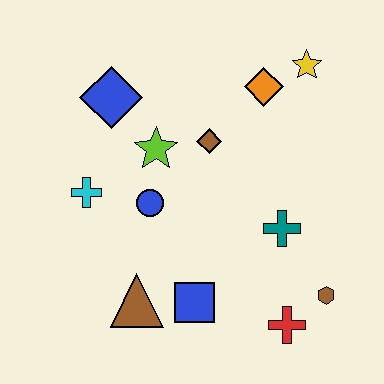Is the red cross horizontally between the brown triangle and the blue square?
No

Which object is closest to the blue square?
The brown triangle is closest to the blue square.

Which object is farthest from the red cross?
The blue diamond is farthest from the red cross.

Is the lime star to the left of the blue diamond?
No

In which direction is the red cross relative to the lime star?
The red cross is below the lime star.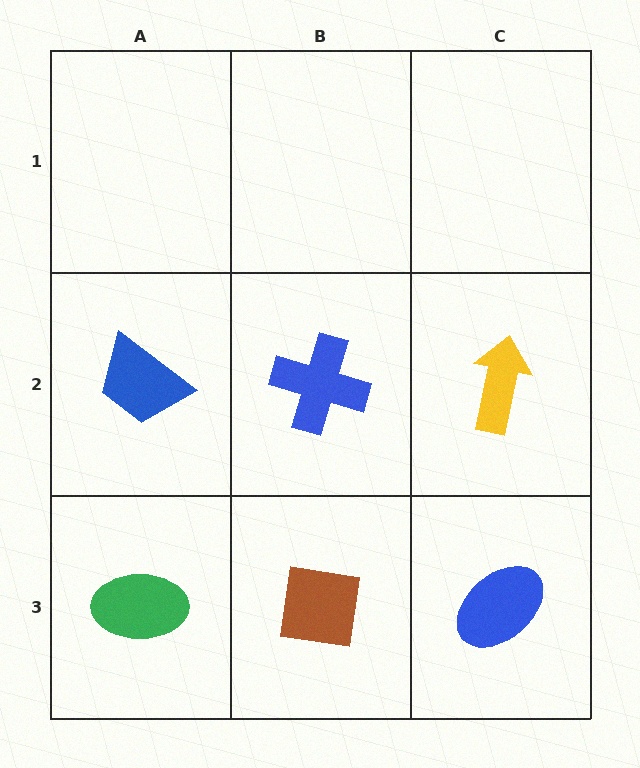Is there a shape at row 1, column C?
No, that cell is empty.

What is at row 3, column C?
A blue ellipse.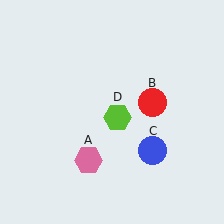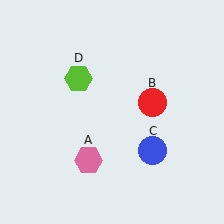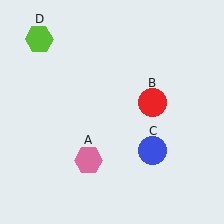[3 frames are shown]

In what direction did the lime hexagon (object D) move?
The lime hexagon (object D) moved up and to the left.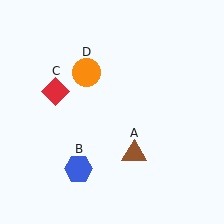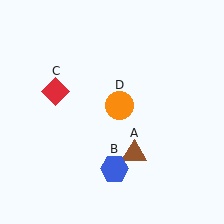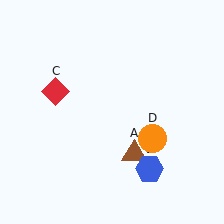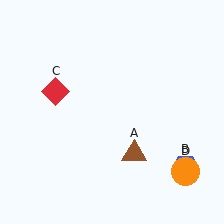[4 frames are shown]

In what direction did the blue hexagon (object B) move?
The blue hexagon (object B) moved right.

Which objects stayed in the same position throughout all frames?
Brown triangle (object A) and red diamond (object C) remained stationary.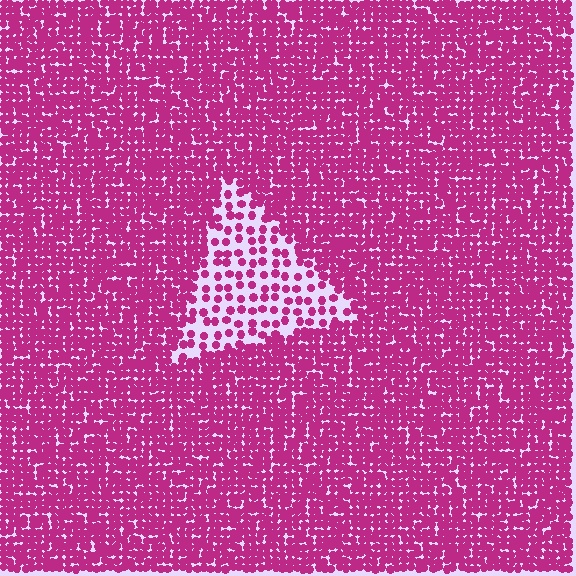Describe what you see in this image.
The image contains small magenta elements arranged at two different densities. A triangle-shaped region is visible where the elements are less densely packed than the surrounding area.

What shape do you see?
I see a triangle.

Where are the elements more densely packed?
The elements are more densely packed outside the triangle boundary.